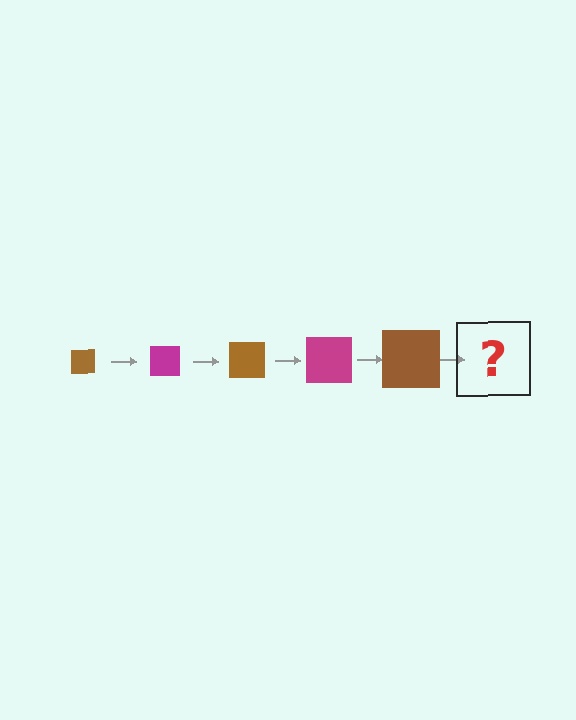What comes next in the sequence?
The next element should be a magenta square, larger than the previous one.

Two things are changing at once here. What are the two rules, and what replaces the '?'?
The two rules are that the square grows larger each step and the color cycles through brown and magenta. The '?' should be a magenta square, larger than the previous one.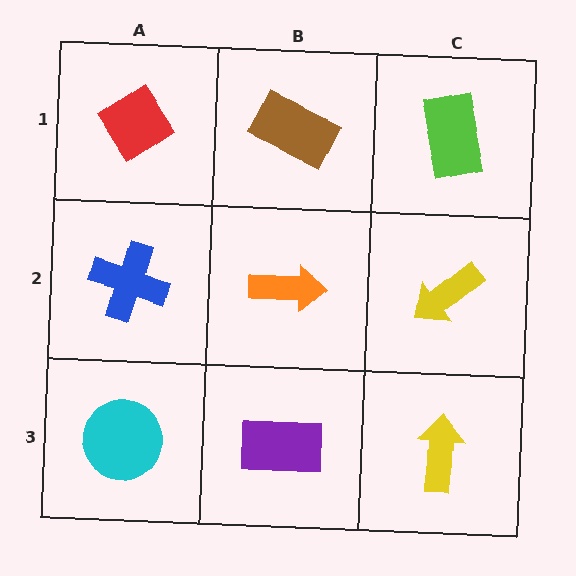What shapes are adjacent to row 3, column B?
An orange arrow (row 2, column B), a cyan circle (row 3, column A), a yellow arrow (row 3, column C).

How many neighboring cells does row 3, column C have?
2.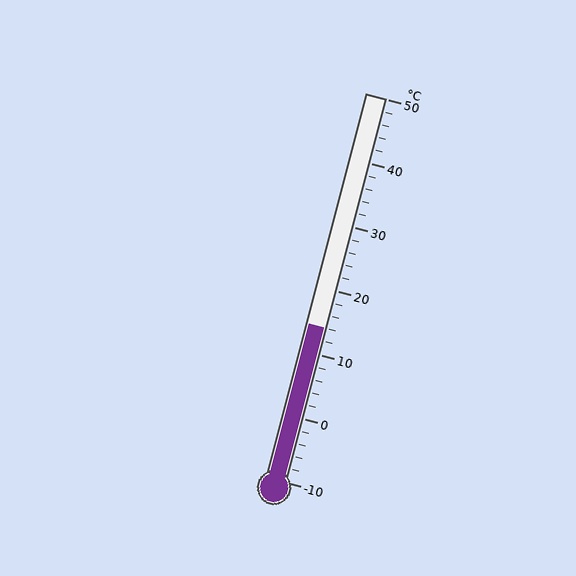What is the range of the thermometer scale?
The thermometer scale ranges from -10°C to 50°C.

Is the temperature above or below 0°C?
The temperature is above 0°C.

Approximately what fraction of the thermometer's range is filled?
The thermometer is filled to approximately 40% of its range.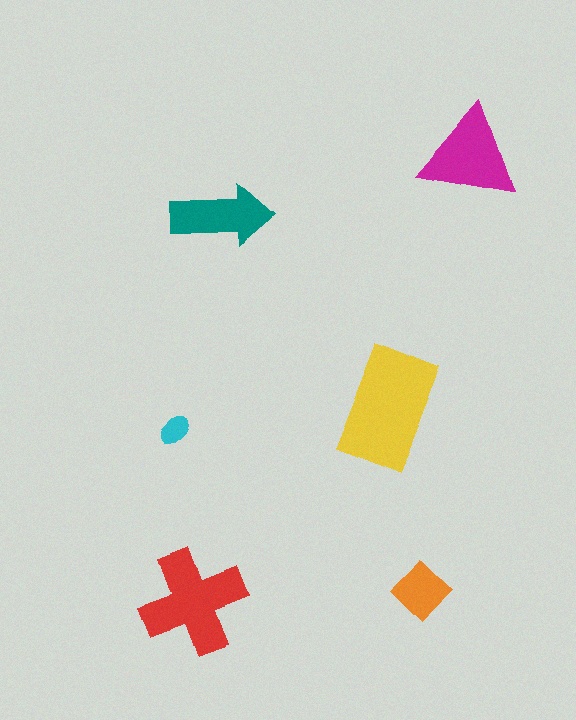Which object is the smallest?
The cyan ellipse.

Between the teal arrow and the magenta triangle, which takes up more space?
The magenta triangle.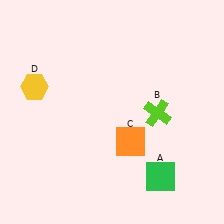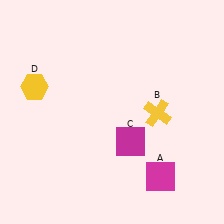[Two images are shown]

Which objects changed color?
A changed from green to magenta. B changed from lime to yellow. C changed from orange to magenta.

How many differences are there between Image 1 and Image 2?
There are 3 differences between the two images.